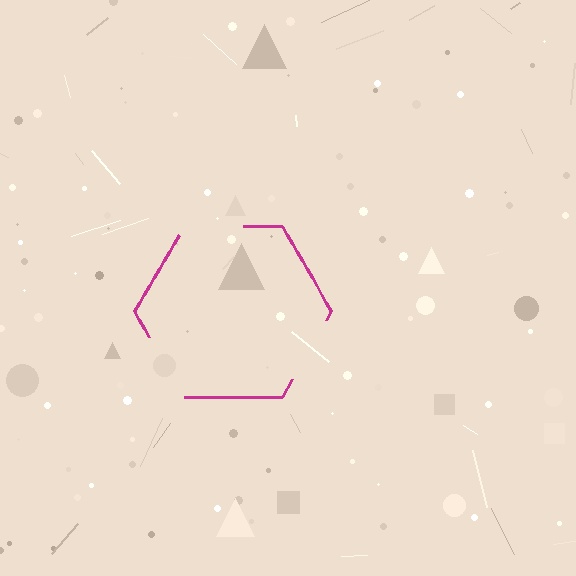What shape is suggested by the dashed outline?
The dashed outline suggests a hexagon.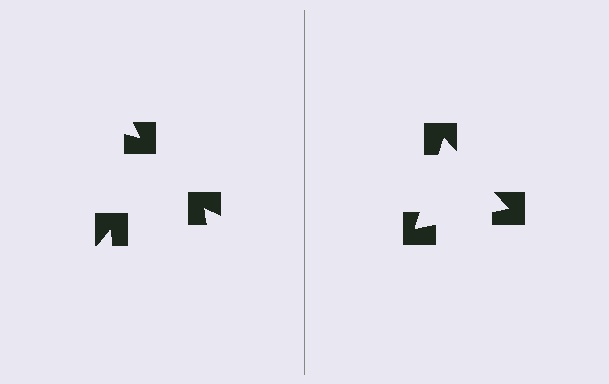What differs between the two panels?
The notched squares are positioned identically on both sides; only the wedge orientations differ. On the right they align to a triangle; on the left they are misaligned.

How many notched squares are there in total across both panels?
6 — 3 on each side.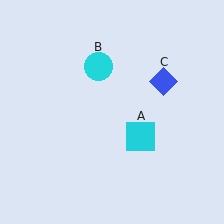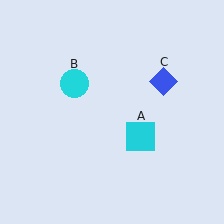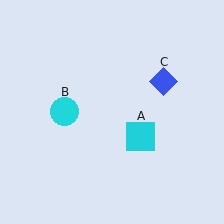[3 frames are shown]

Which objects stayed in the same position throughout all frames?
Cyan square (object A) and blue diamond (object C) remained stationary.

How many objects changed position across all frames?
1 object changed position: cyan circle (object B).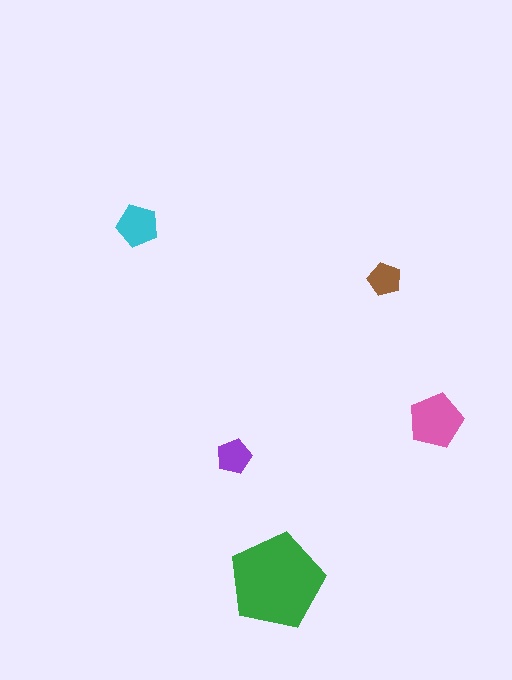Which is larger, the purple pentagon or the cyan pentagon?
The cyan one.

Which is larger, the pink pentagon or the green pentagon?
The green one.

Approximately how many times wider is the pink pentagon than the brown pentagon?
About 1.5 times wider.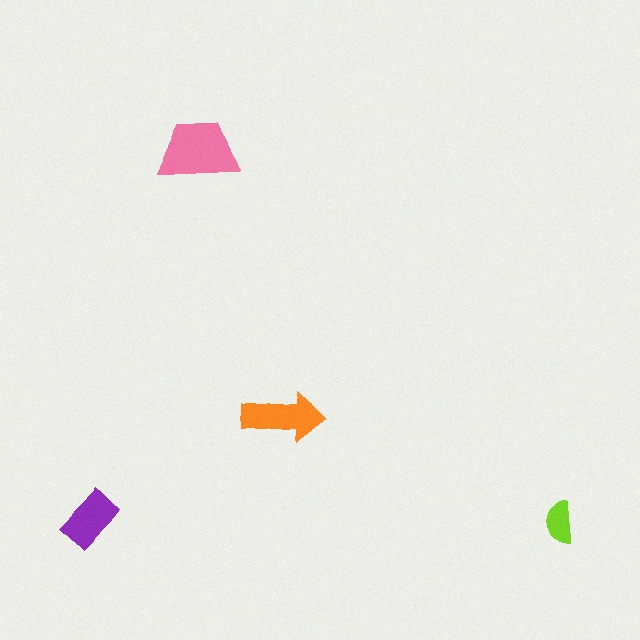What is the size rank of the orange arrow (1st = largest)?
2nd.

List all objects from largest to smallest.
The pink trapezoid, the orange arrow, the purple rectangle, the lime semicircle.